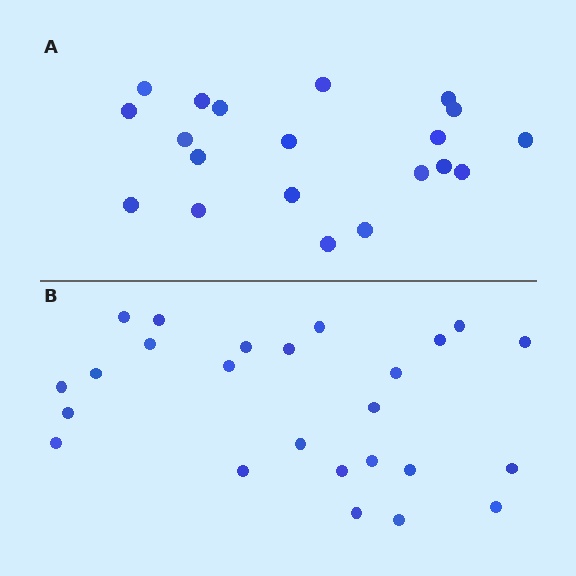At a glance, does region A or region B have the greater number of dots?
Region B (the bottom region) has more dots.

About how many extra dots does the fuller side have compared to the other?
Region B has about 5 more dots than region A.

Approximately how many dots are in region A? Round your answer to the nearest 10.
About 20 dots.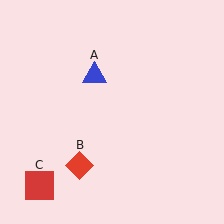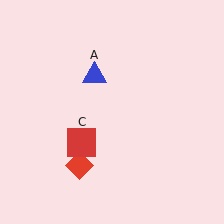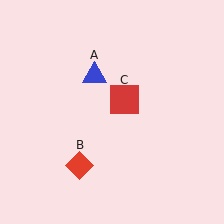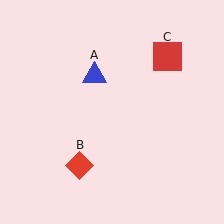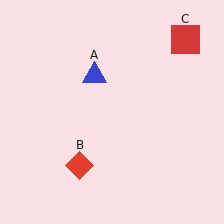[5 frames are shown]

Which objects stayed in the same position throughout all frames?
Blue triangle (object A) and red diamond (object B) remained stationary.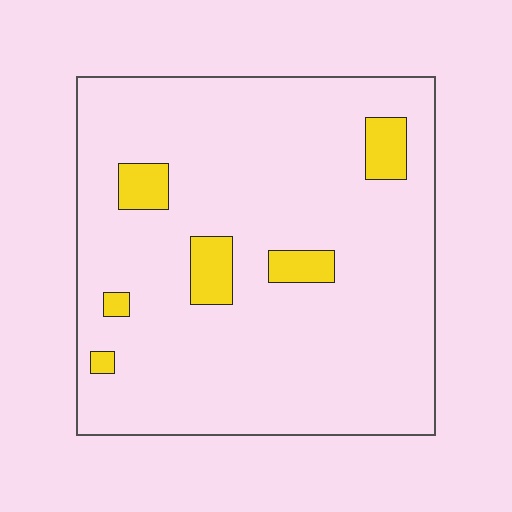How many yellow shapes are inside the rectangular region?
6.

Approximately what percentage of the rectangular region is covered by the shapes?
Approximately 10%.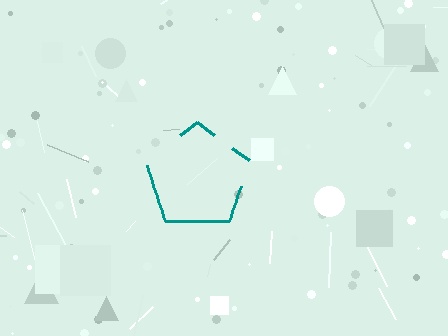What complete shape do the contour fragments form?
The contour fragments form a pentagon.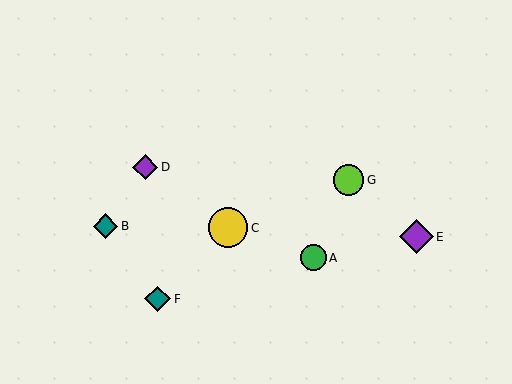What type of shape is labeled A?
Shape A is a green circle.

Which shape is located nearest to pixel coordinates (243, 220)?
The yellow circle (labeled C) at (228, 228) is nearest to that location.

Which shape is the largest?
The yellow circle (labeled C) is the largest.